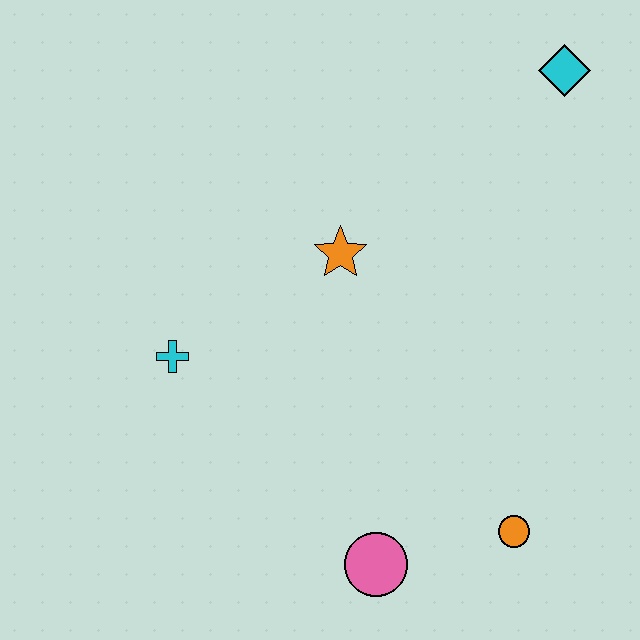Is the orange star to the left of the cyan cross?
No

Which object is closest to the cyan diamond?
The orange star is closest to the cyan diamond.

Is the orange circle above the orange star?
No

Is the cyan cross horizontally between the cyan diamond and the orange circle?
No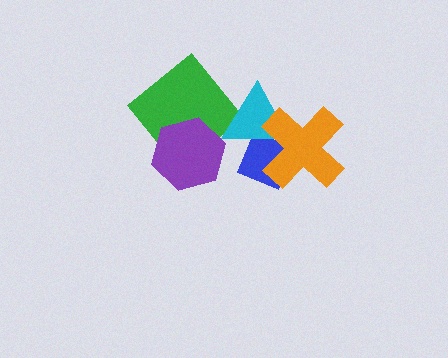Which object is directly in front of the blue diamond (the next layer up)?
The cyan triangle is directly in front of the blue diamond.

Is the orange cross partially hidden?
No, no other shape covers it.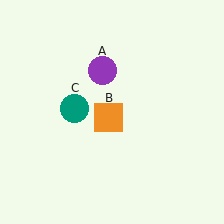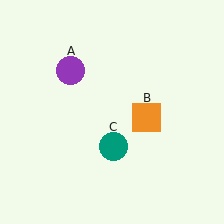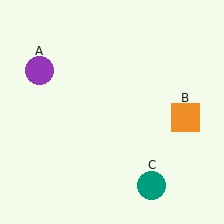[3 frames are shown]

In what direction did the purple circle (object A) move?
The purple circle (object A) moved left.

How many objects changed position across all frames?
3 objects changed position: purple circle (object A), orange square (object B), teal circle (object C).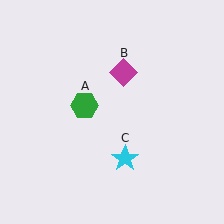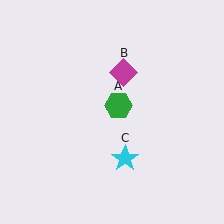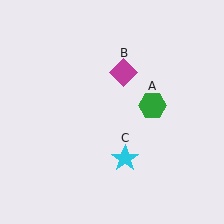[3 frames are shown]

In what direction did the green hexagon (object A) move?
The green hexagon (object A) moved right.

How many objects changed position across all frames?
1 object changed position: green hexagon (object A).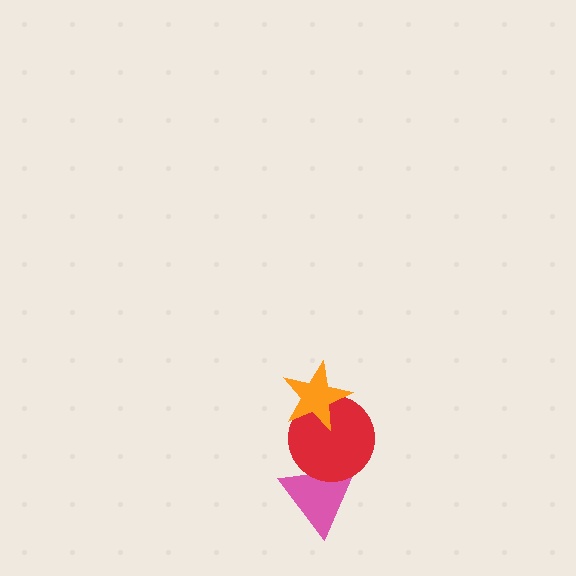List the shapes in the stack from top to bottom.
From top to bottom: the orange star, the red circle, the pink triangle.